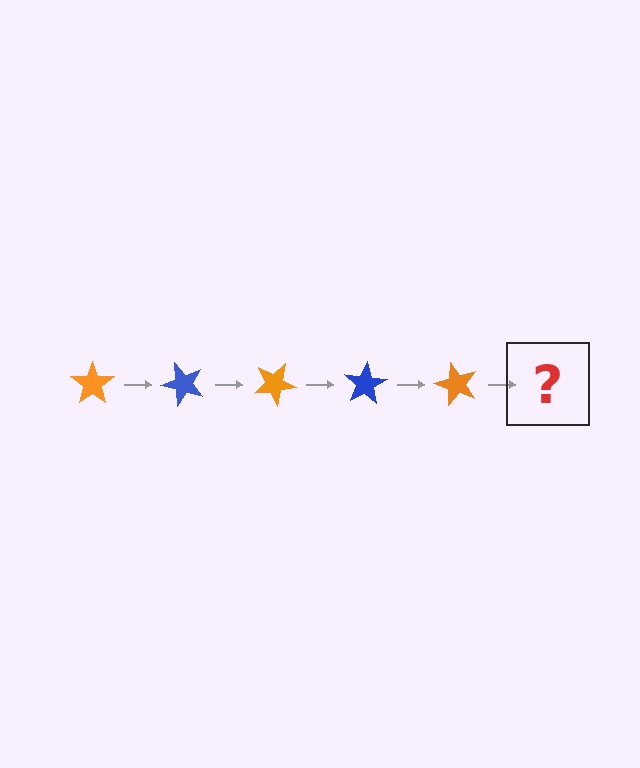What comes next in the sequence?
The next element should be a blue star, rotated 250 degrees from the start.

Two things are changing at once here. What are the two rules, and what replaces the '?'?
The two rules are that it rotates 50 degrees each step and the color cycles through orange and blue. The '?' should be a blue star, rotated 250 degrees from the start.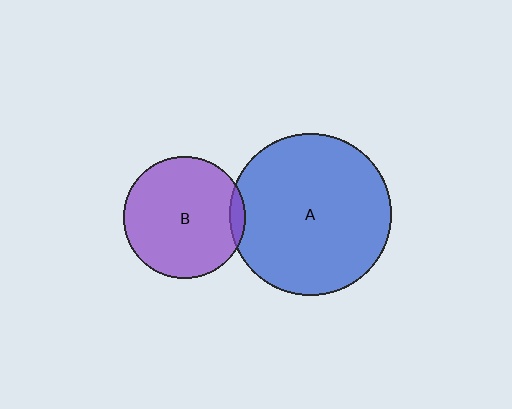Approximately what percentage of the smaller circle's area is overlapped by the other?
Approximately 5%.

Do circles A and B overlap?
Yes.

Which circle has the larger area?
Circle A (blue).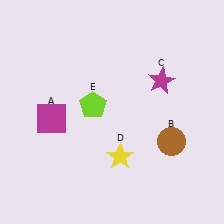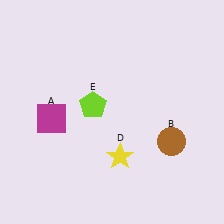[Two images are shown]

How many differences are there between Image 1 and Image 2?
There is 1 difference between the two images.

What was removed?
The magenta star (C) was removed in Image 2.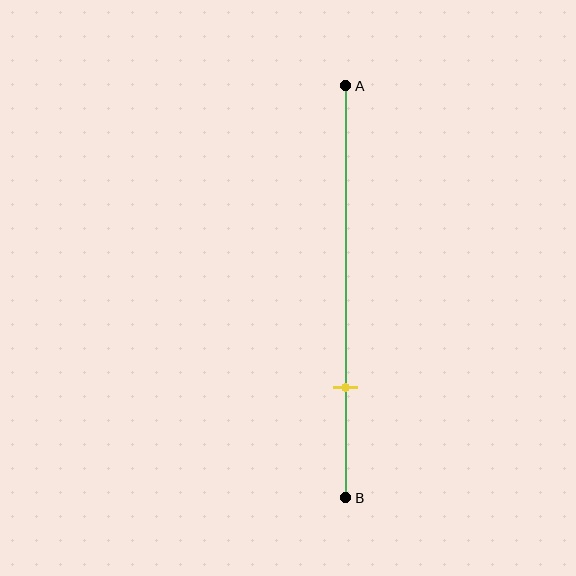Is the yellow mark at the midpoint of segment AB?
No, the mark is at about 75% from A, not at the 50% midpoint.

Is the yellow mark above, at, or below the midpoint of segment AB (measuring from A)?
The yellow mark is below the midpoint of segment AB.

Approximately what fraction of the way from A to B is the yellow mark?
The yellow mark is approximately 75% of the way from A to B.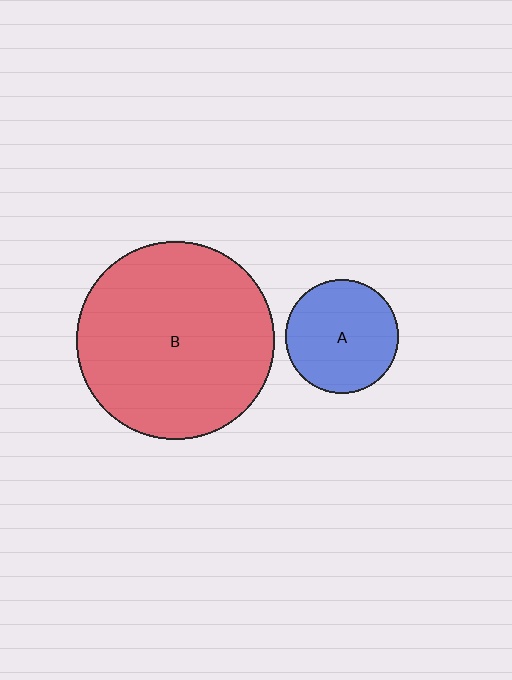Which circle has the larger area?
Circle B (red).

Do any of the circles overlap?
No, none of the circles overlap.